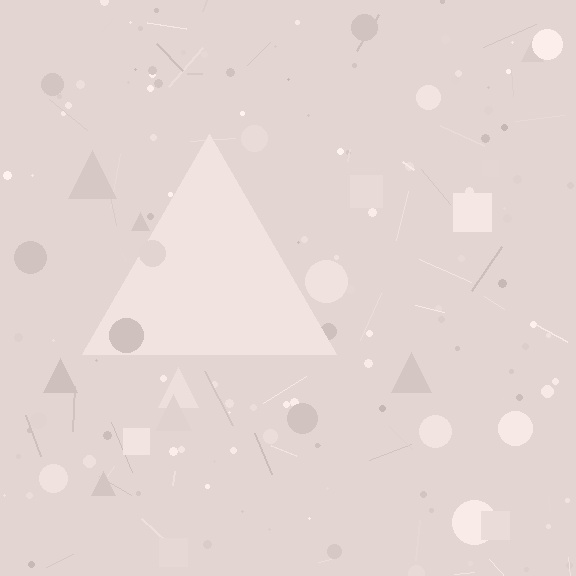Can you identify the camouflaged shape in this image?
The camouflaged shape is a triangle.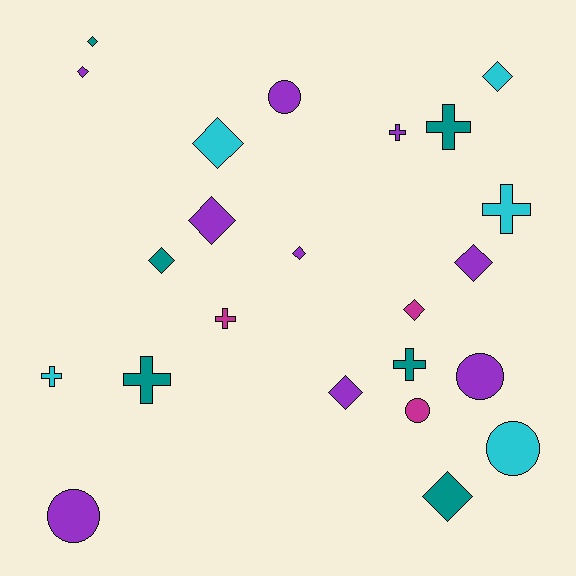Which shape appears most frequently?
Diamond, with 11 objects.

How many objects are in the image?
There are 23 objects.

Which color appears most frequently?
Purple, with 9 objects.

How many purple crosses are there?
There is 1 purple cross.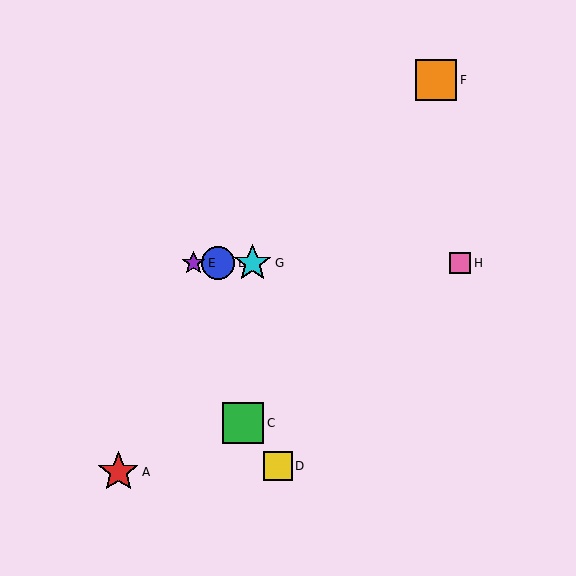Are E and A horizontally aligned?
No, E is at y≈263 and A is at y≈472.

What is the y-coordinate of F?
Object F is at y≈80.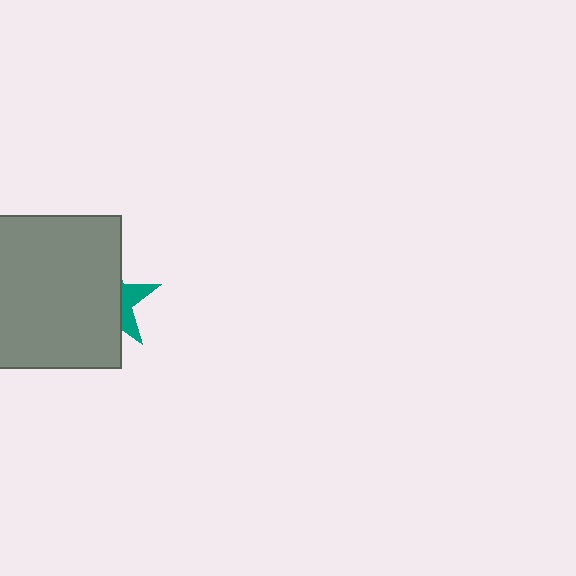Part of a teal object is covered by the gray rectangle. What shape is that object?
It is a star.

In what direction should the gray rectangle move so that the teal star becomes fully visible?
The gray rectangle should move left. That is the shortest direction to clear the overlap and leave the teal star fully visible.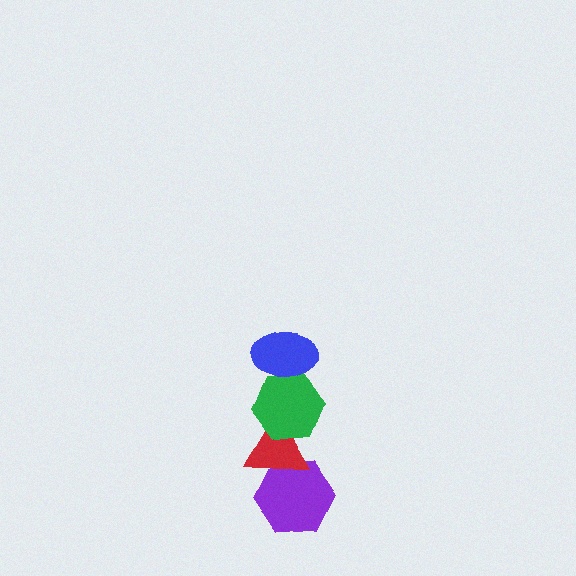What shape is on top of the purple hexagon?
The red triangle is on top of the purple hexagon.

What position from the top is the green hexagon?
The green hexagon is 2nd from the top.